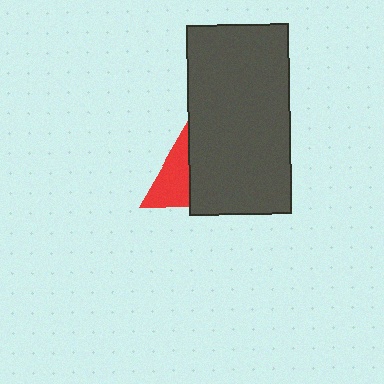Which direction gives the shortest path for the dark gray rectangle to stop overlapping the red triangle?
Moving right gives the shortest separation.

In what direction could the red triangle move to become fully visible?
The red triangle could move left. That would shift it out from behind the dark gray rectangle entirely.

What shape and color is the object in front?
The object in front is a dark gray rectangle.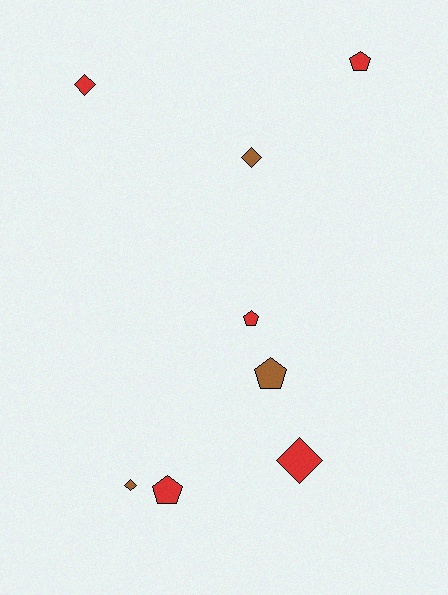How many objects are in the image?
There are 8 objects.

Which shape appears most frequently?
Pentagon, with 4 objects.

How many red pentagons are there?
There are 3 red pentagons.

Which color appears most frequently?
Red, with 5 objects.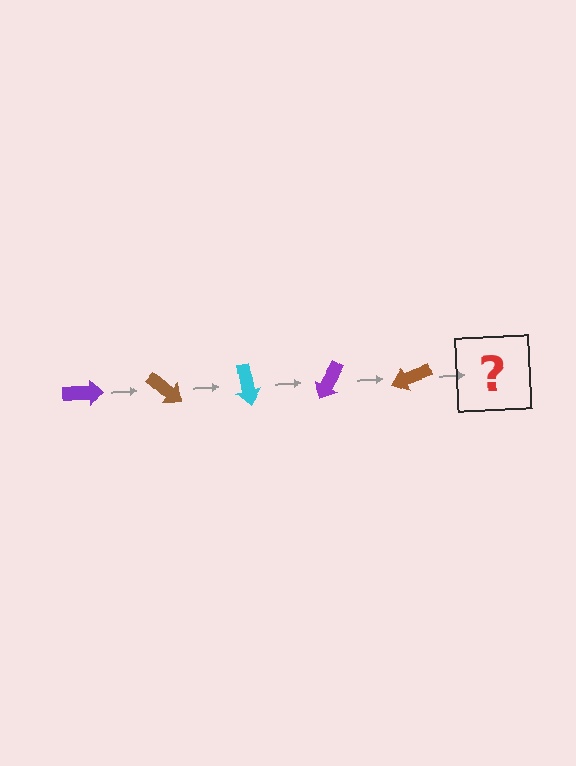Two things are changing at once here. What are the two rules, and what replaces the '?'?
The two rules are that it rotates 40 degrees each step and the color cycles through purple, brown, and cyan. The '?' should be a cyan arrow, rotated 200 degrees from the start.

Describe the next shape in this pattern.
It should be a cyan arrow, rotated 200 degrees from the start.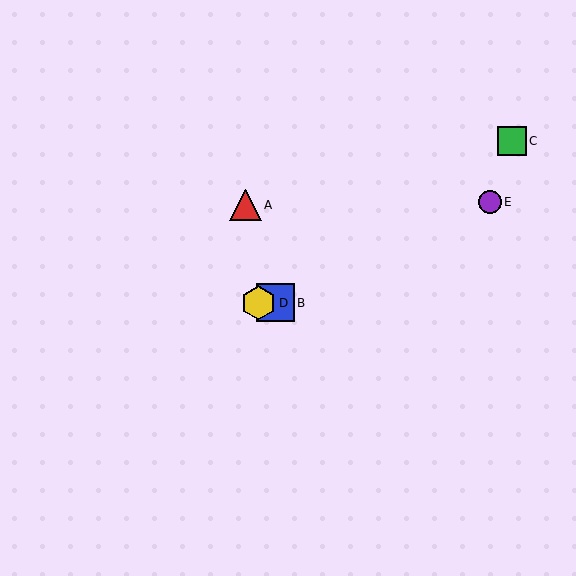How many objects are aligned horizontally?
2 objects (B, D) are aligned horizontally.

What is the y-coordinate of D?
Object D is at y≈303.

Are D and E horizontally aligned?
No, D is at y≈303 and E is at y≈202.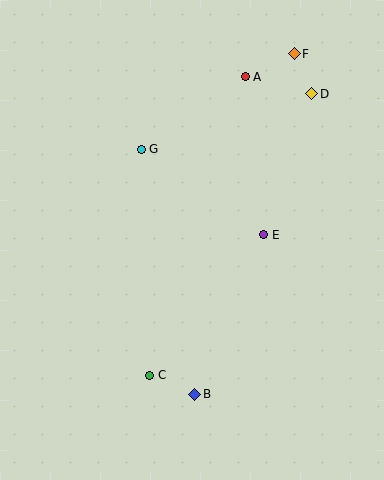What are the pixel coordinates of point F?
Point F is at (294, 54).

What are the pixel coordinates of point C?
Point C is at (150, 375).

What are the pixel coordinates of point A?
Point A is at (245, 77).